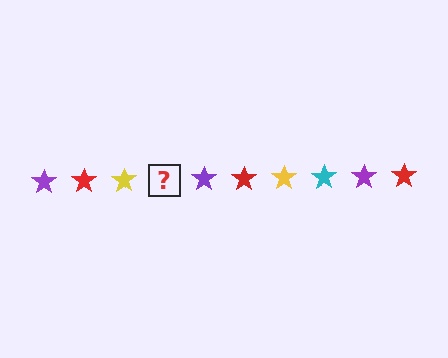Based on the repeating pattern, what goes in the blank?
The blank should be a cyan star.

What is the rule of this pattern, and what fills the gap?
The rule is that the pattern cycles through purple, red, yellow, cyan stars. The gap should be filled with a cyan star.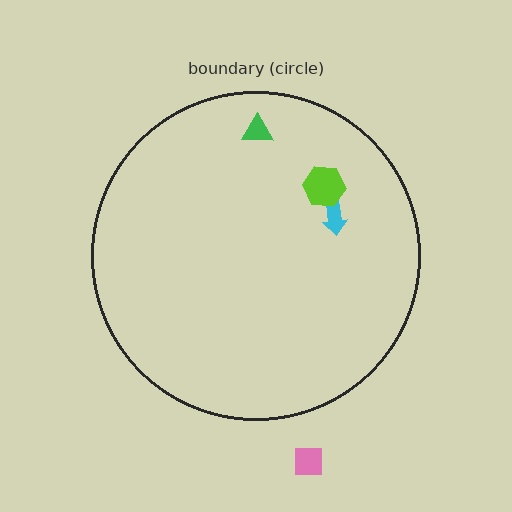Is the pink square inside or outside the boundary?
Outside.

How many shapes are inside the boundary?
3 inside, 1 outside.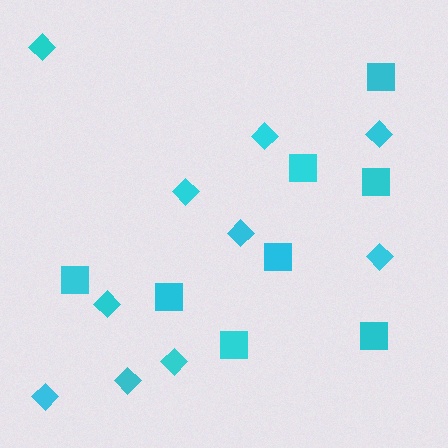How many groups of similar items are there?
There are 2 groups: one group of squares (8) and one group of diamonds (10).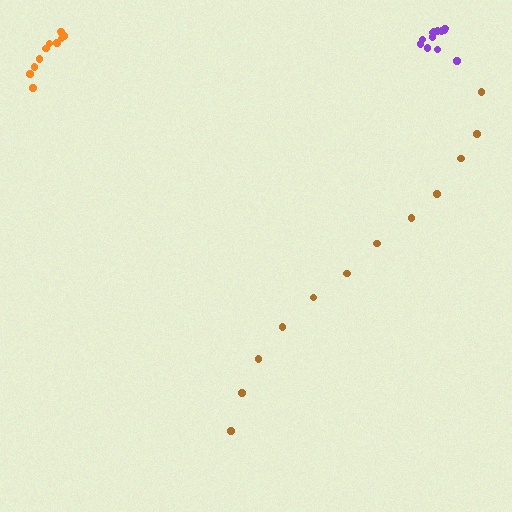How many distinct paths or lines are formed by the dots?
There are 3 distinct paths.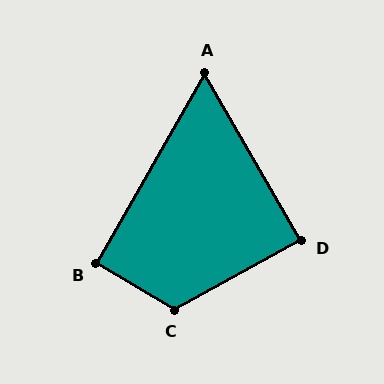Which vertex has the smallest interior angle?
A, at approximately 60 degrees.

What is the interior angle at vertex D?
Approximately 89 degrees (approximately right).